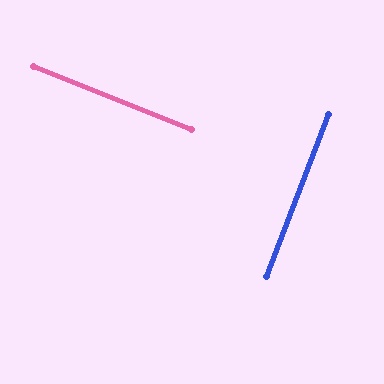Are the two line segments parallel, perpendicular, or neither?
Perpendicular — they meet at approximately 89°.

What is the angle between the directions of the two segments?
Approximately 89 degrees.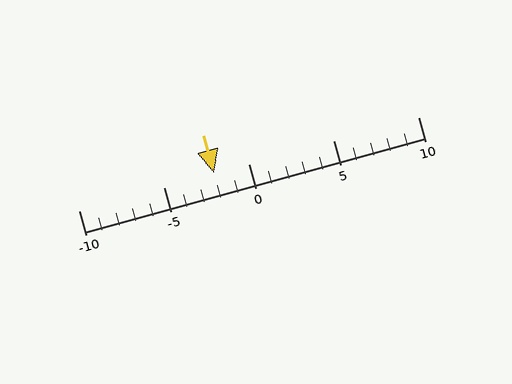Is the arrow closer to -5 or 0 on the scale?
The arrow is closer to 0.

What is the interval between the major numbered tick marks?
The major tick marks are spaced 5 units apart.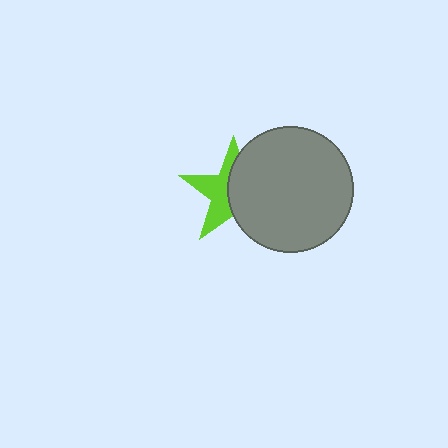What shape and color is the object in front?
The object in front is a gray circle.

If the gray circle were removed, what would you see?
You would see the complete lime star.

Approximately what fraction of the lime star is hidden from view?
Roughly 54% of the lime star is hidden behind the gray circle.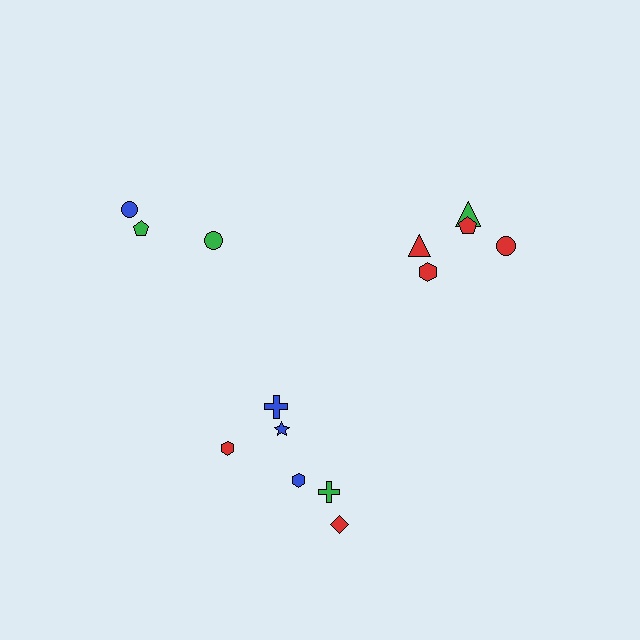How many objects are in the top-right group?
There are 5 objects.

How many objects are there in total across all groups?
There are 14 objects.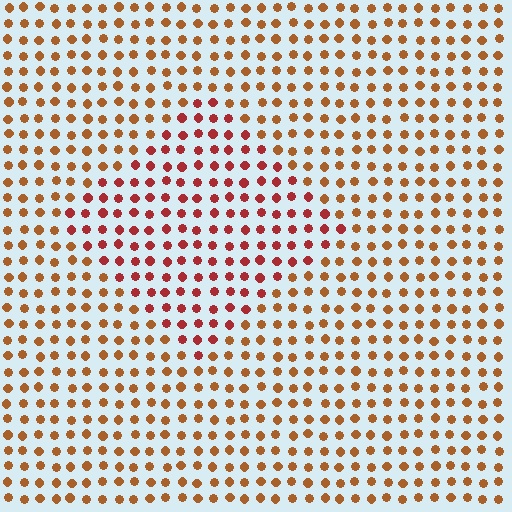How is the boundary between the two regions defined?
The boundary is defined purely by a slight shift in hue (about 30 degrees). Spacing, size, and orientation are identical on both sides.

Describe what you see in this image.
The image is filled with small brown elements in a uniform arrangement. A diamond-shaped region is visible where the elements are tinted to a slightly different hue, forming a subtle color boundary.